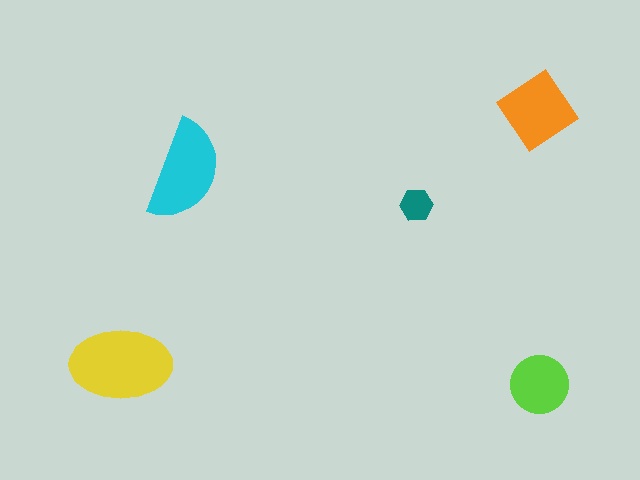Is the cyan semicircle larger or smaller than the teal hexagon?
Larger.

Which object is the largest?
The yellow ellipse.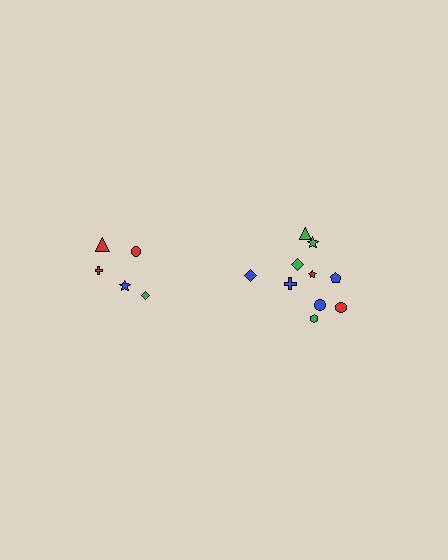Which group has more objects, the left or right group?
The right group.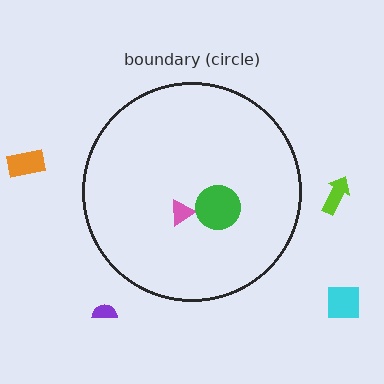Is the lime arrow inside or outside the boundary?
Outside.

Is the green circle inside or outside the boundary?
Inside.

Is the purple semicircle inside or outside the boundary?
Outside.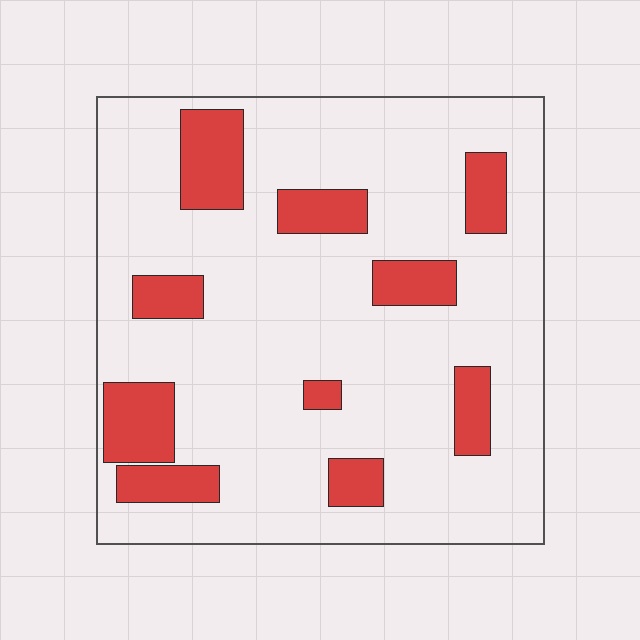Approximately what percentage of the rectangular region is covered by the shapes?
Approximately 20%.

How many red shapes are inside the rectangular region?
10.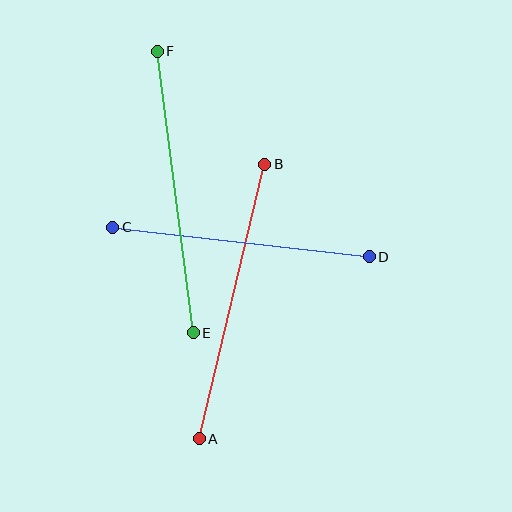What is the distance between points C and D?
The distance is approximately 258 pixels.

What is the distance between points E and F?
The distance is approximately 284 pixels.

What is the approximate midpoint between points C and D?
The midpoint is at approximately (241, 242) pixels.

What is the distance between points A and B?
The distance is approximately 282 pixels.